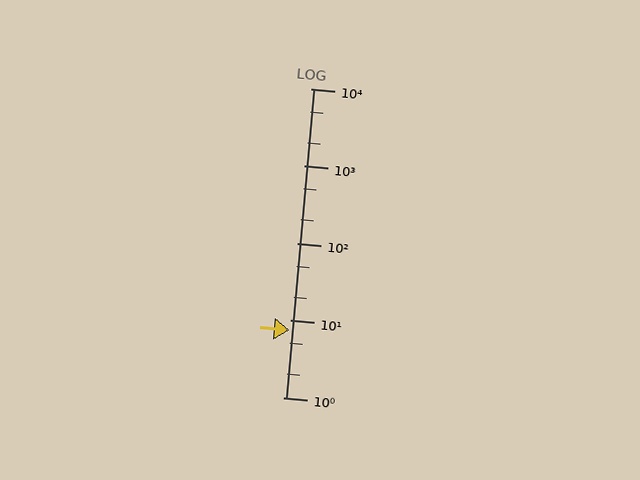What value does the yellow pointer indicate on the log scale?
The pointer indicates approximately 7.5.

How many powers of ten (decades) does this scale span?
The scale spans 4 decades, from 1 to 10000.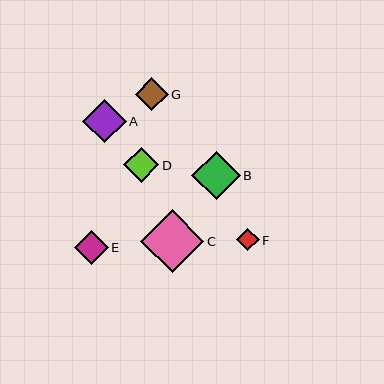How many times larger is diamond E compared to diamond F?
Diamond E is approximately 1.5 times the size of diamond F.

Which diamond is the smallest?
Diamond F is the smallest with a size of approximately 22 pixels.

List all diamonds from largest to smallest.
From largest to smallest: C, B, A, D, E, G, F.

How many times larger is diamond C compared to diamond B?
Diamond C is approximately 1.3 times the size of diamond B.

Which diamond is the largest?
Diamond C is the largest with a size of approximately 63 pixels.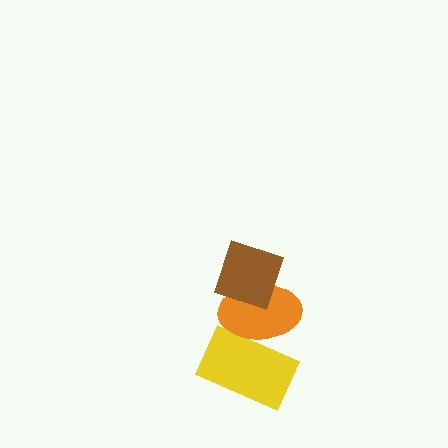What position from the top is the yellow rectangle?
The yellow rectangle is 3rd from the top.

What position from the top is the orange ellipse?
The orange ellipse is 2nd from the top.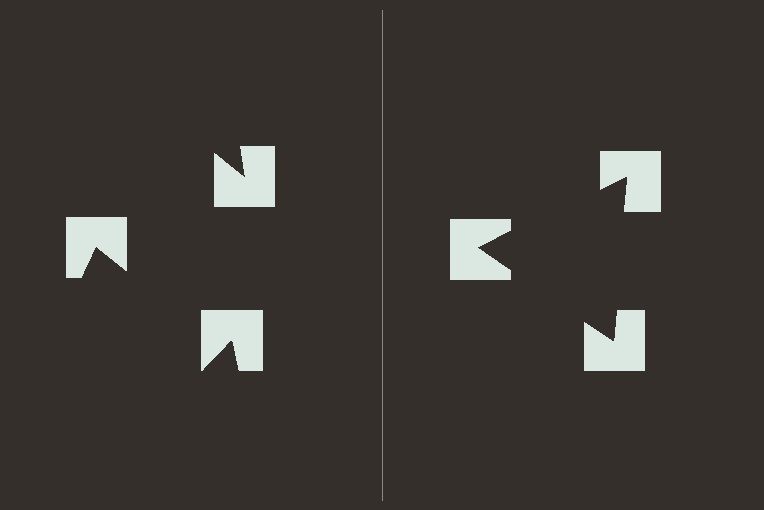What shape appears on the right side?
An illusory triangle.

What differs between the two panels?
The notched squares are positioned identically on both sides; only the wedge orientations differ. On the right they align to a triangle; on the left they are misaligned.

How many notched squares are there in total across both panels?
6 — 3 on each side.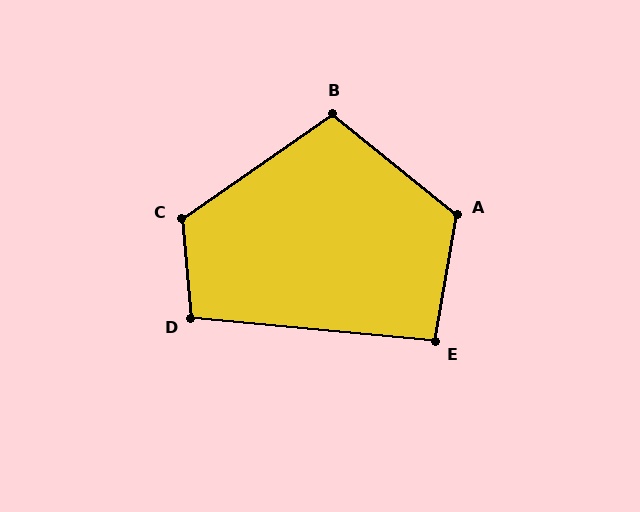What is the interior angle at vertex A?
Approximately 119 degrees (obtuse).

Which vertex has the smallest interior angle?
E, at approximately 94 degrees.